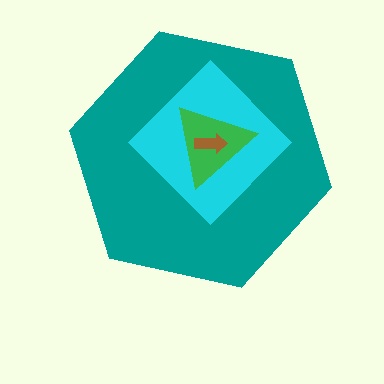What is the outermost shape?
The teal hexagon.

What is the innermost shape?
The brown arrow.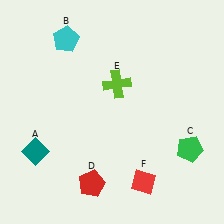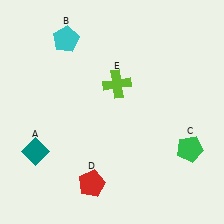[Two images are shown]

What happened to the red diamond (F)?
The red diamond (F) was removed in Image 2. It was in the bottom-right area of Image 1.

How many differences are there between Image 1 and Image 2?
There is 1 difference between the two images.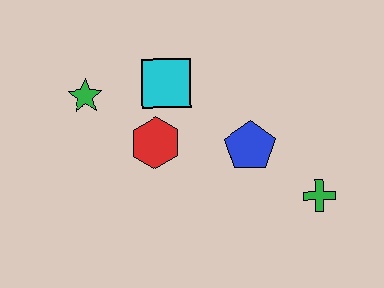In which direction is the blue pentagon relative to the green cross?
The blue pentagon is to the left of the green cross.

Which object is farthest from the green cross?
The green star is farthest from the green cross.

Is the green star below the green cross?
No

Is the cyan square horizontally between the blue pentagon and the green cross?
No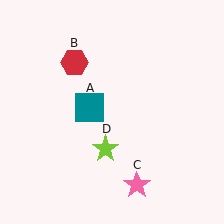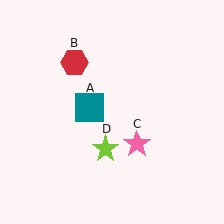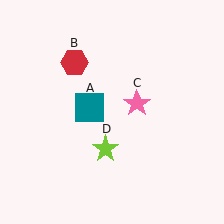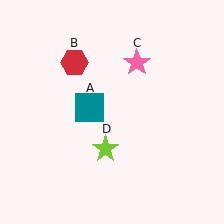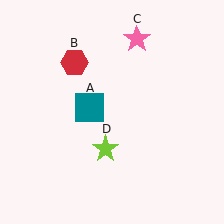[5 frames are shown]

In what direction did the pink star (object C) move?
The pink star (object C) moved up.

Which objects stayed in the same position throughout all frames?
Teal square (object A) and red hexagon (object B) and lime star (object D) remained stationary.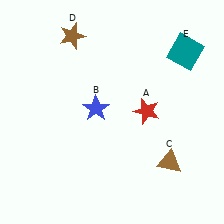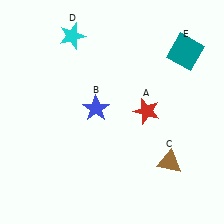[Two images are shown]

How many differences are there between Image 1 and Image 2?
There is 1 difference between the two images.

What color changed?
The star (D) changed from brown in Image 1 to cyan in Image 2.